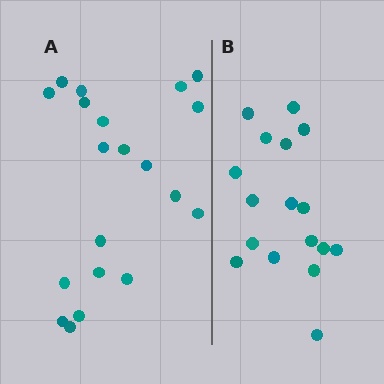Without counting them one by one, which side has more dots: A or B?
Region A (the left region) has more dots.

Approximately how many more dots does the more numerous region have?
Region A has just a few more — roughly 2 or 3 more dots than region B.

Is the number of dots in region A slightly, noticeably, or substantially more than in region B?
Region A has only slightly more — the two regions are fairly close. The ratio is roughly 1.2 to 1.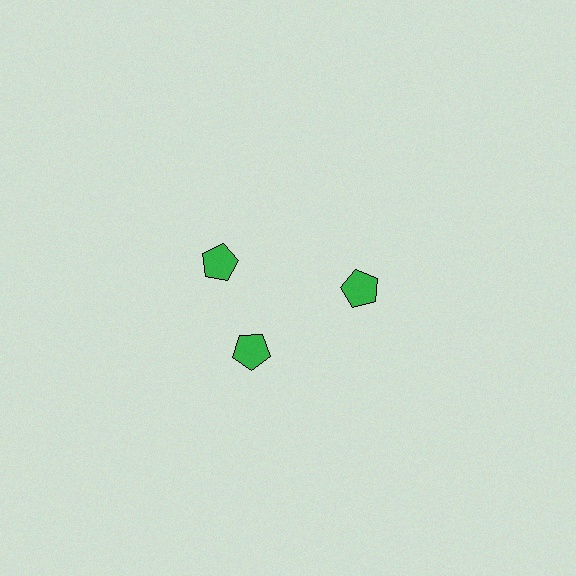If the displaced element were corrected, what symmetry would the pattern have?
It would have 3-fold rotational symmetry — the pattern would map onto itself every 120 degrees.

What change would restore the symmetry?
The symmetry would be restored by rotating it back into even spacing with its neighbors so that all 3 pentagons sit at equal angles and equal distance from the center.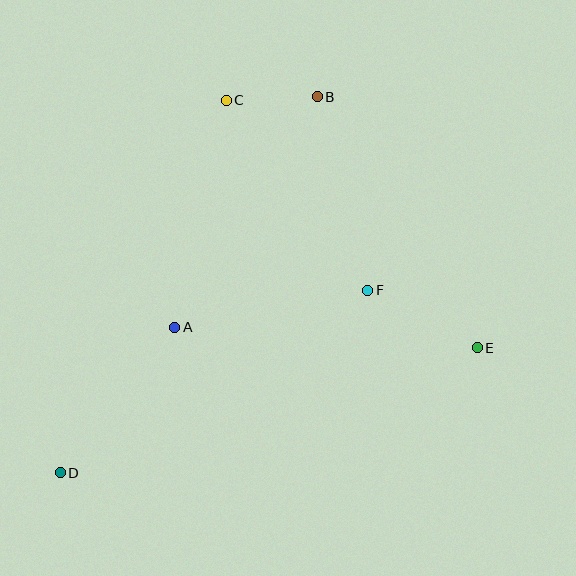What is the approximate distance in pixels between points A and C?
The distance between A and C is approximately 233 pixels.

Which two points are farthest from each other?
Points B and D are farthest from each other.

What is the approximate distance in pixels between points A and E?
The distance between A and E is approximately 303 pixels.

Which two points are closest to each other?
Points B and C are closest to each other.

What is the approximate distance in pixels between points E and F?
The distance between E and F is approximately 124 pixels.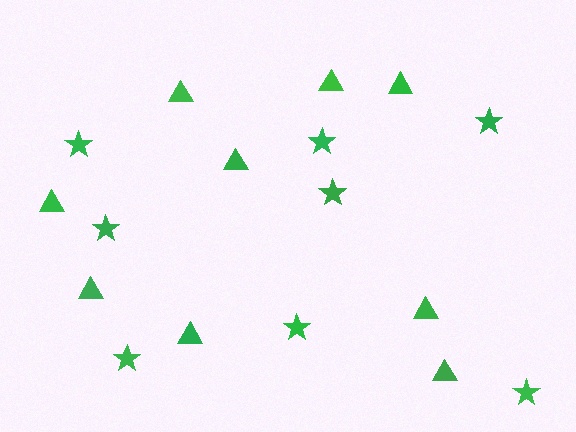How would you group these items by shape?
There are 2 groups: one group of stars (8) and one group of triangles (9).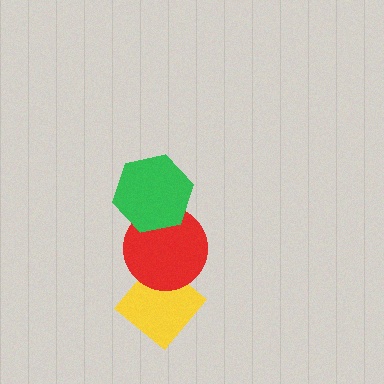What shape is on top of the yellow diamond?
The red circle is on top of the yellow diamond.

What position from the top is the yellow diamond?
The yellow diamond is 3rd from the top.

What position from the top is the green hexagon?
The green hexagon is 1st from the top.